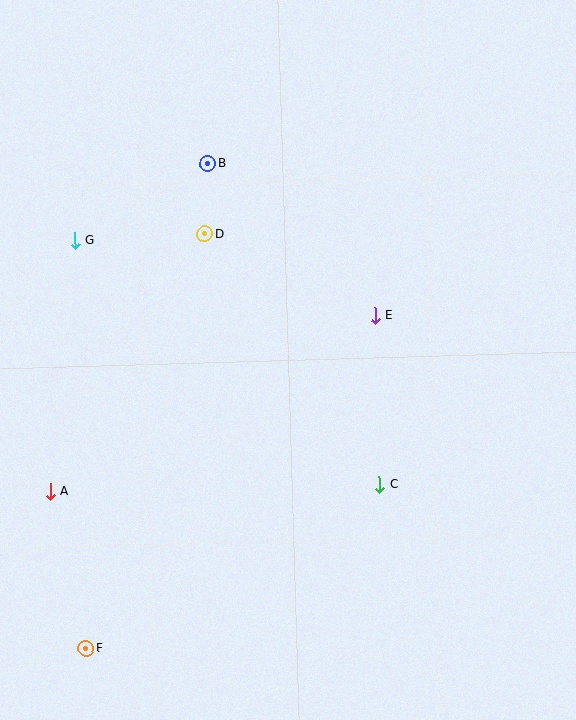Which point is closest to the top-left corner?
Point G is closest to the top-left corner.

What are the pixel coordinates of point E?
Point E is at (375, 316).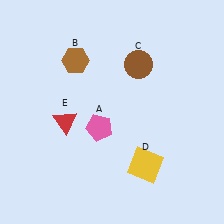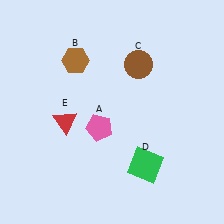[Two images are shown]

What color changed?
The square (D) changed from yellow in Image 1 to green in Image 2.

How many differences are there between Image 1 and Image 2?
There is 1 difference between the two images.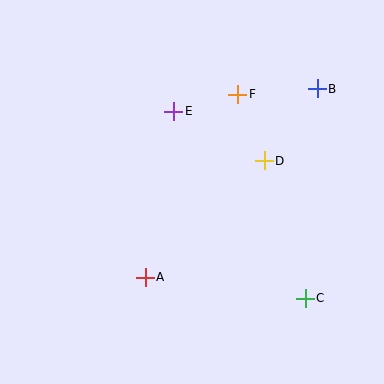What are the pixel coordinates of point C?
Point C is at (305, 298).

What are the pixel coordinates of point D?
Point D is at (264, 161).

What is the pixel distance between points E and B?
The distance between E and B is 145 pixels.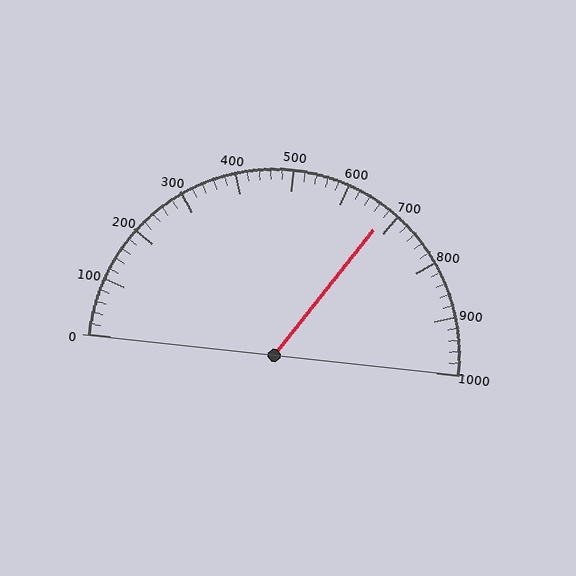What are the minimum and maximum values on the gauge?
The gauge ranges from 0 to 1000.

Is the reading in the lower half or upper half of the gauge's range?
The reading is in the upper half of the range (0 to 1000).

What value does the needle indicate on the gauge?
The needle indicates approximately 680.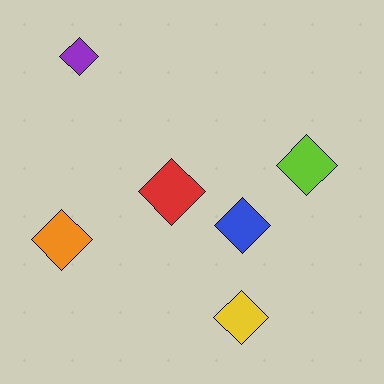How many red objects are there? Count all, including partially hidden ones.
There is 1 red object.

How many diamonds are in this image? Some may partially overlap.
There are 6 diamonds.